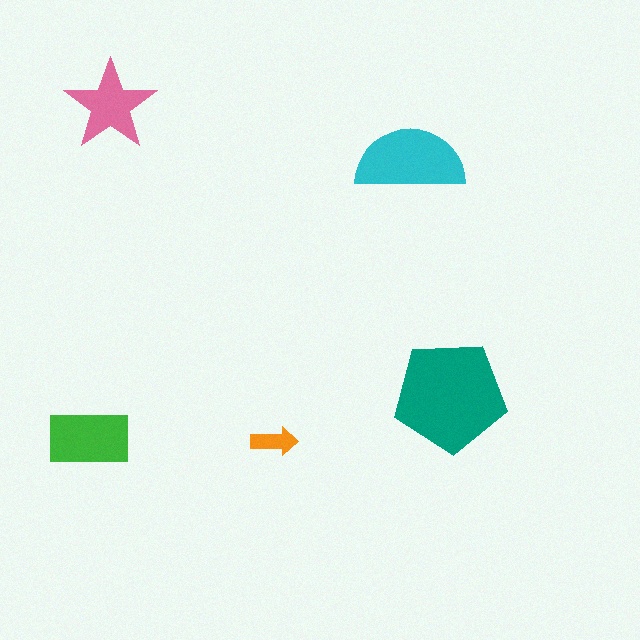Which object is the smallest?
The orange arrow.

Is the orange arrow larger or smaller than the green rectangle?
Smaller.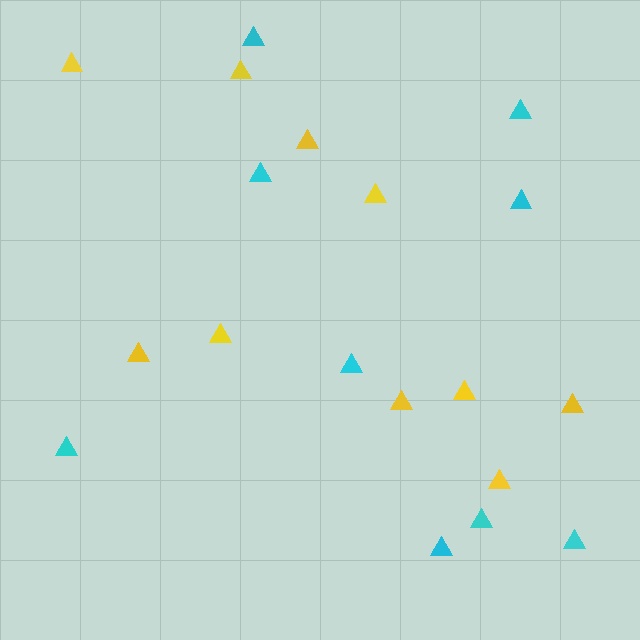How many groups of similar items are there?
There are 2 groups: one group of cyan triangles (9) and one group of yellow triangles (10).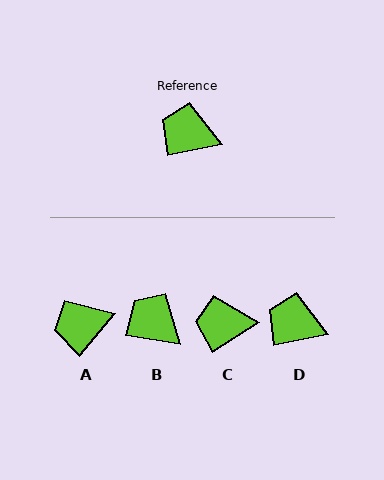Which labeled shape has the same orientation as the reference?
D.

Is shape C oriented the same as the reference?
No, it is off by about 21 degrees.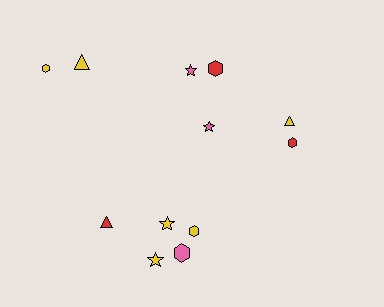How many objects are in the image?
There are 12 objects.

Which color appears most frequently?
Yellow, with 6 objects.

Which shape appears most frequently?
Hexagon, with 5 objects.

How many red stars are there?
There are no red stars.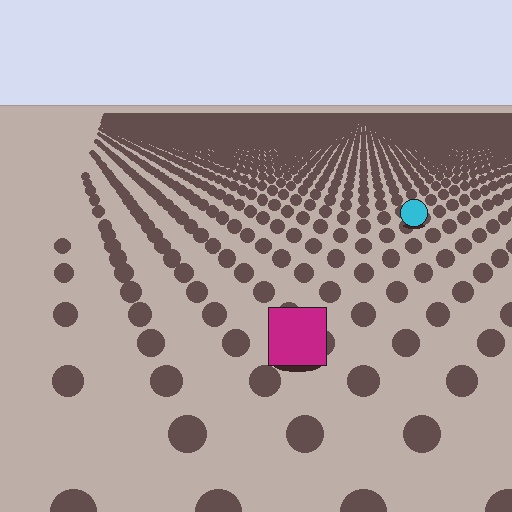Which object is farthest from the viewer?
The cyan circle is farthest from the viewer. It appears smaller and the ground texture around it is denser.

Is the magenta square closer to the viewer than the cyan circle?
Yes. The magenta square is closer — you can tell from the texture gradient: the ground texture is coarser near it.